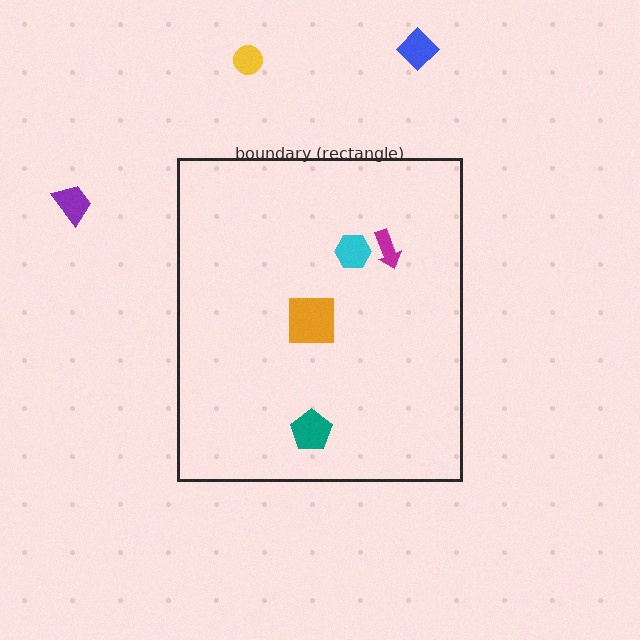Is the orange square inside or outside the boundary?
Inside.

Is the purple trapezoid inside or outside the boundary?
Outside.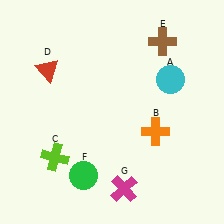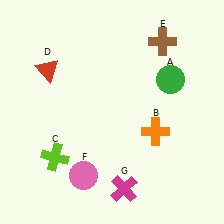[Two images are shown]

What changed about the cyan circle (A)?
In Image 1, A is cyan. In Image 2, it changed to green.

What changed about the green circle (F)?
In Image 1, F is green. In Image 2, it changed to pink.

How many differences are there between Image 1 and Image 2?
There are 2 differences between the two images.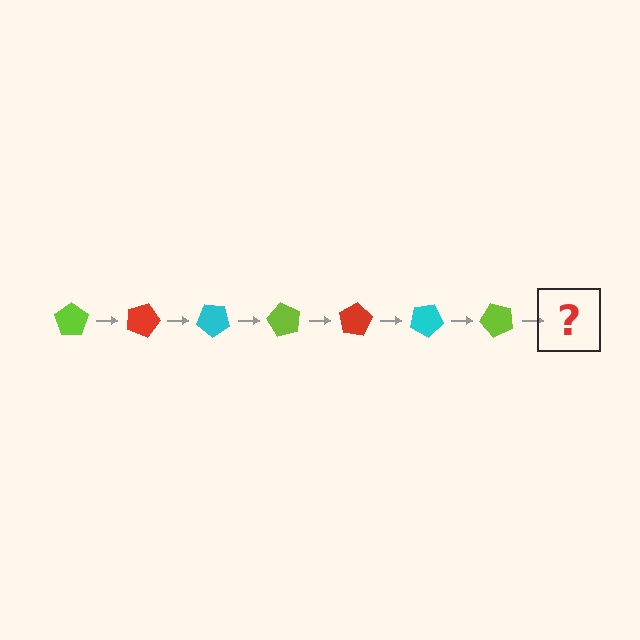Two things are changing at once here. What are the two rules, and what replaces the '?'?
The two rules are that it rotates 20 degrees each step and the color cycles through lime, red, and cyan. The '?' should be a red pentagon, rotated 140 degrees from the start.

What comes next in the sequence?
The next element should be a red pentagon, rotated 140 degrees from the start.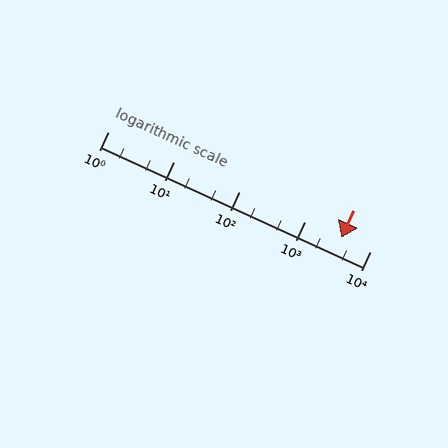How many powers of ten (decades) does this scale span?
The scale spans 4 decades, from 1 to 10000.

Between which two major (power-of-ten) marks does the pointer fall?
The pointer is between 1000 and 10000.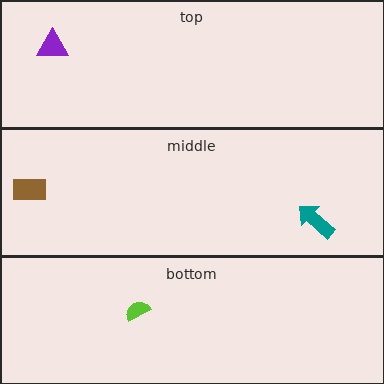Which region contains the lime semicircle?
The bottom region.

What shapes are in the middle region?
The brown rectangle, the teal arrow.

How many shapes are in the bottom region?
1.